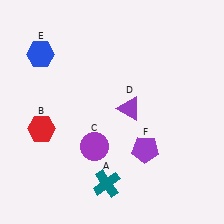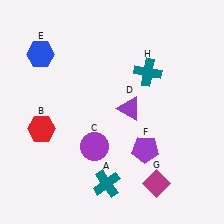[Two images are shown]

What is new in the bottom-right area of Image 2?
A magenta diamond (G) was added in the bottom-right area of Image 2.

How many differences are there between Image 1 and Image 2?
There are 2 differences between the two images.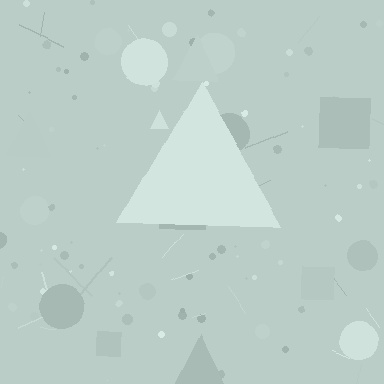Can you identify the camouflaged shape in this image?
The camouflaged shape is a triangle.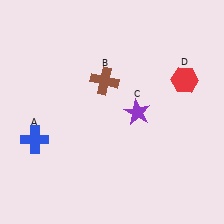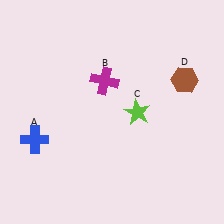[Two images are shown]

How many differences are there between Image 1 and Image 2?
There are 3 differences between the two images.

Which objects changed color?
B changed from brown to magenta. C changed from purple to lime. D changed from red to brown.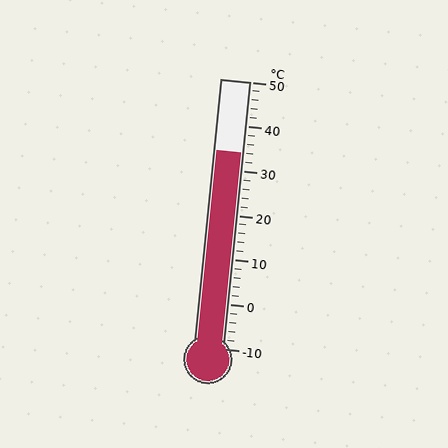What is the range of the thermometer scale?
The thermometer scale ranges from -10°C to 50°C.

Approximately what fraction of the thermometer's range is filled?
The thermometer is filled to approximately 75% of its range.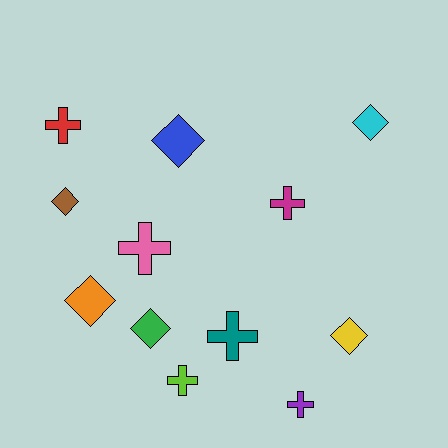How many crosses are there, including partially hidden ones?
There are 6 crosses.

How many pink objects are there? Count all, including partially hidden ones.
There is 1 pink object.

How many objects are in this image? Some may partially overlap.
There are 12 objects.